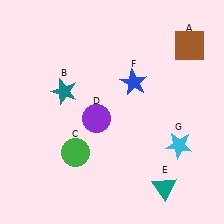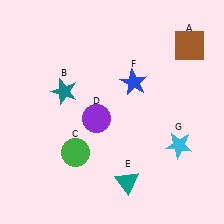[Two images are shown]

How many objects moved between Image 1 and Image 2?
1 object moved between the two images.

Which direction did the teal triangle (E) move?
The teal triangle (E) moved left.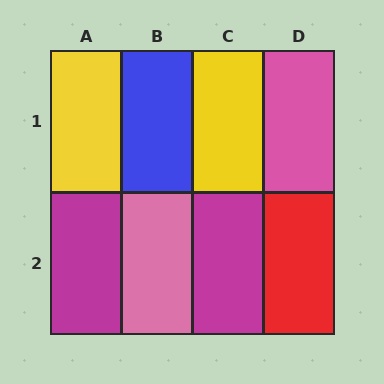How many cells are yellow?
2 cells are yellow.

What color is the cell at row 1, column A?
Yellow.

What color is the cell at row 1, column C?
Yellow.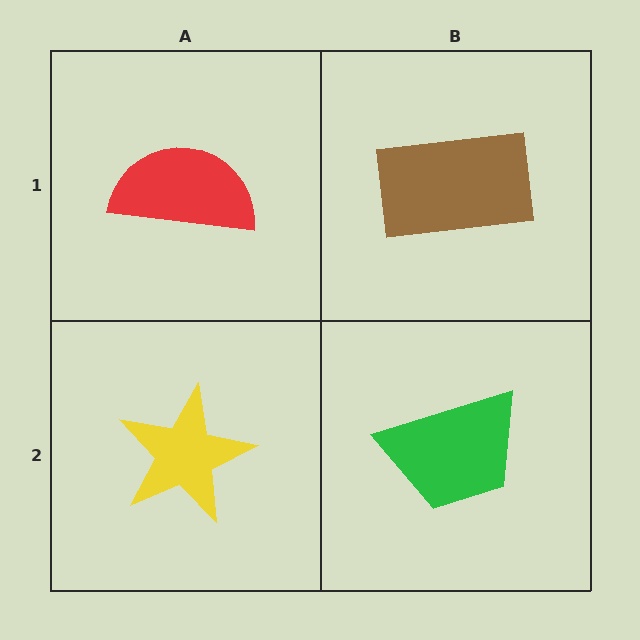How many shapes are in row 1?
2 shapes.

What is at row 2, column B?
A green trapezoid.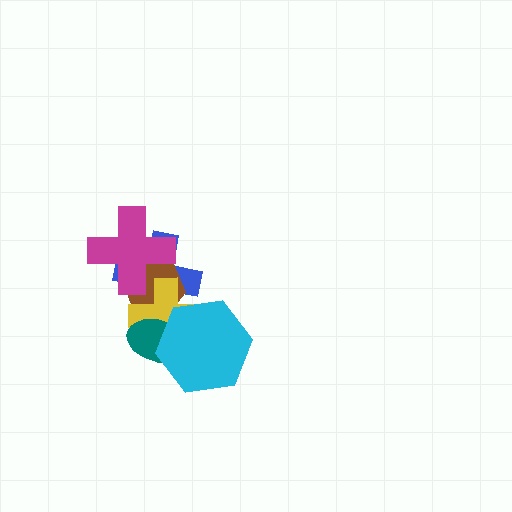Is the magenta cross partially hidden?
No, no other shape covers it.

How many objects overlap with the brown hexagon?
4 objects overlap with the brown hexagon.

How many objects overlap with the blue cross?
4 objects overlap with the blue cross.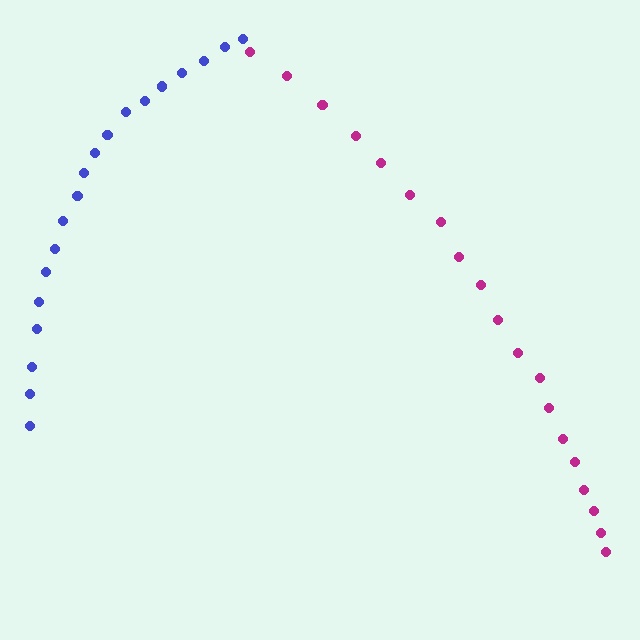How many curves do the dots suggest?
There are 2 distinct paths.